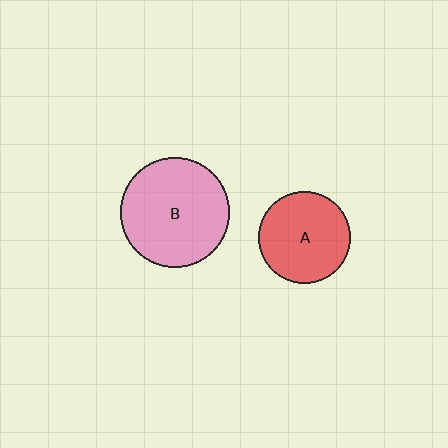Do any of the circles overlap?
No, none of the circles overlap.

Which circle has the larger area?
Circle B (pink).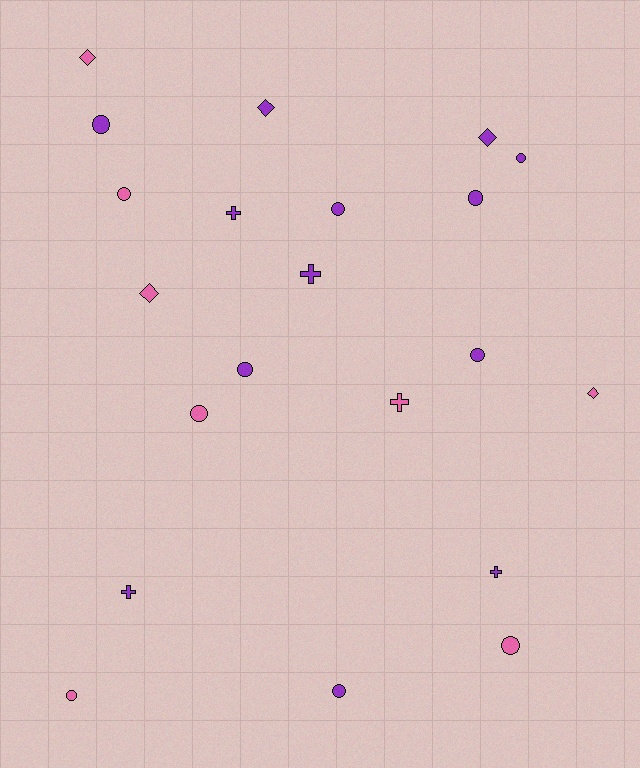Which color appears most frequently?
Purple, with 13 objects.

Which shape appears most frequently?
Circle, with 11 objects.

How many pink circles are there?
There are 4 pink circles.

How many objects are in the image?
There are 21 objects.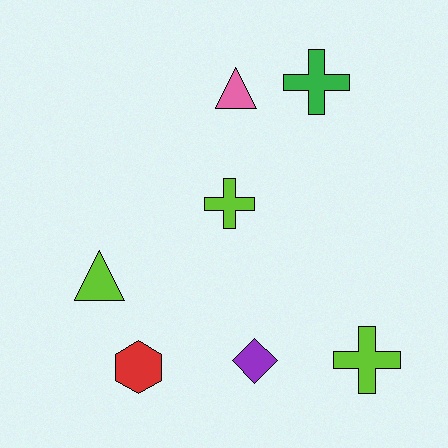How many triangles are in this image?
There are 2 triangles.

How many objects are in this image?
There are 7 objects.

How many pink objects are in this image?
There is 1 pink object.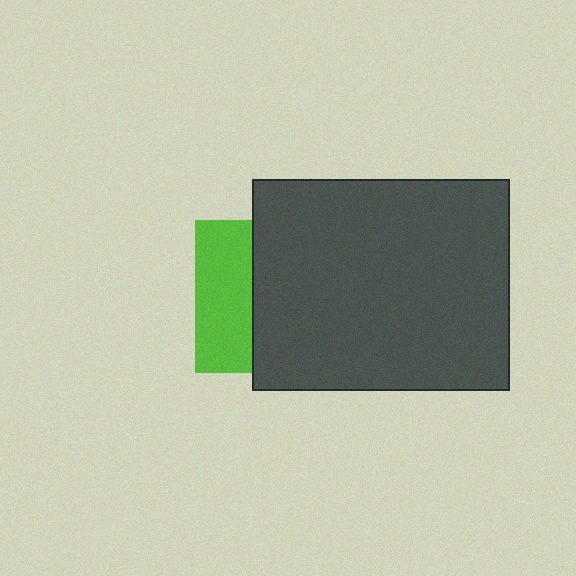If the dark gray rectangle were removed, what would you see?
You would see the complete lime square.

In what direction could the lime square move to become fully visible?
The lime square could move left. That would shift it out from behind the dark gray rectangle entirely.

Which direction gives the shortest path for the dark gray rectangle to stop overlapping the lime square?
Moving right gives the shortest separation.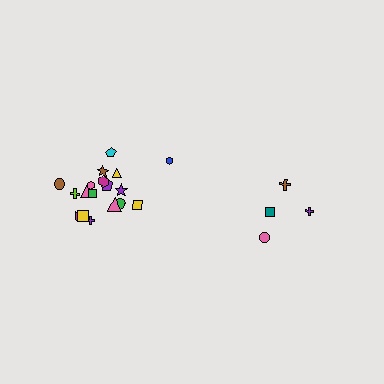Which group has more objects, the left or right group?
The left group.